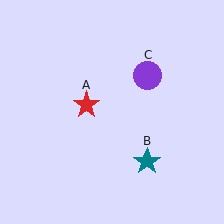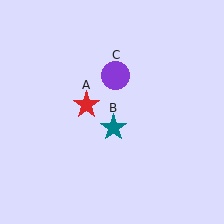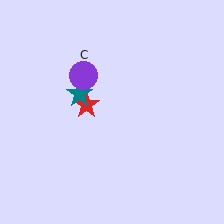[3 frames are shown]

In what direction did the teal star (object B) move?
The teal star (object B) moved up and to the left.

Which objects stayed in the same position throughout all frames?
Red star (object A) remained stationary.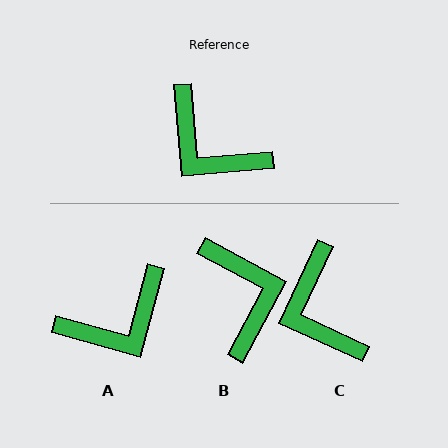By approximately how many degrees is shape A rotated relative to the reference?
Approximately 70 degrees counter-clockwise.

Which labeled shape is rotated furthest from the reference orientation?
B, about 147 degrees away.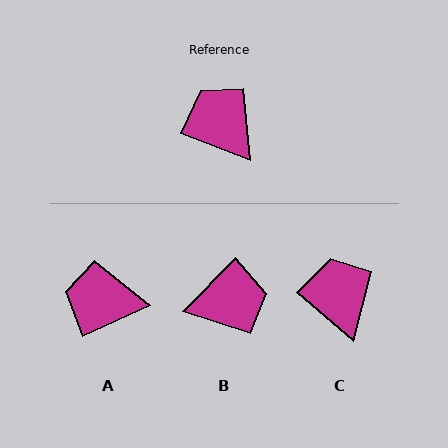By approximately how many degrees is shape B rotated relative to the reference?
Approximately 114 degrees clockwise.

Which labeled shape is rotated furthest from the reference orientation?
B, about 114 degrees away.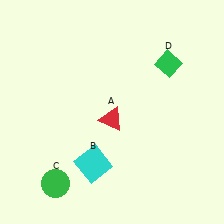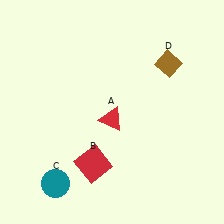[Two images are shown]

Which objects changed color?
B changed from cyan to red. C changed from green to teal. D changed from green to brown.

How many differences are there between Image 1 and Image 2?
There are 3 differences between the two images.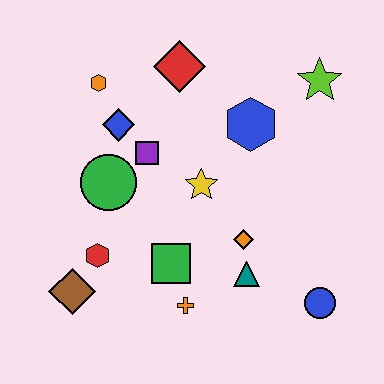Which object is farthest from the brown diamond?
The lime star is farthest from the brown diamond.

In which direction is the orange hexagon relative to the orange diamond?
The orange hexagon is above the orange diamond.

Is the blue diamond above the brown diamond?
Yes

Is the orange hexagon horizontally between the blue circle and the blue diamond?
No